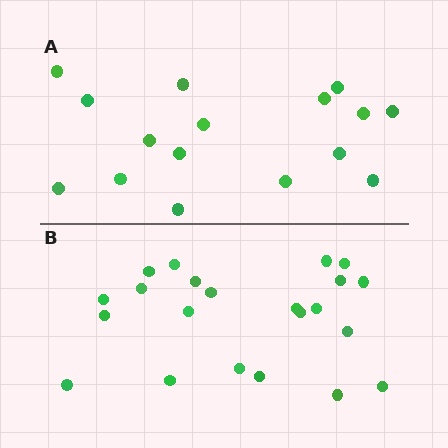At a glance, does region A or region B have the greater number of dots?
Region B (the bottom region) has more dots.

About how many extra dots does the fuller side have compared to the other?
Region B has about 6 more dots than region A.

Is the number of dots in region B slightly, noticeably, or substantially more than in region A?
Region B has noticeably more, but not dramatically so. The ratio is roughly 1.4 to 1.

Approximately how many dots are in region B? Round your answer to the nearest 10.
About 20 dots. (The exact count is 22, which rounds to 20.)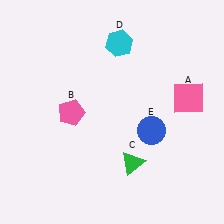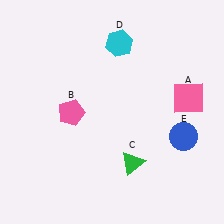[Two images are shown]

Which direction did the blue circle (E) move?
The blue circle (E) moved right.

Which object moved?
The blue circle (E) moved right.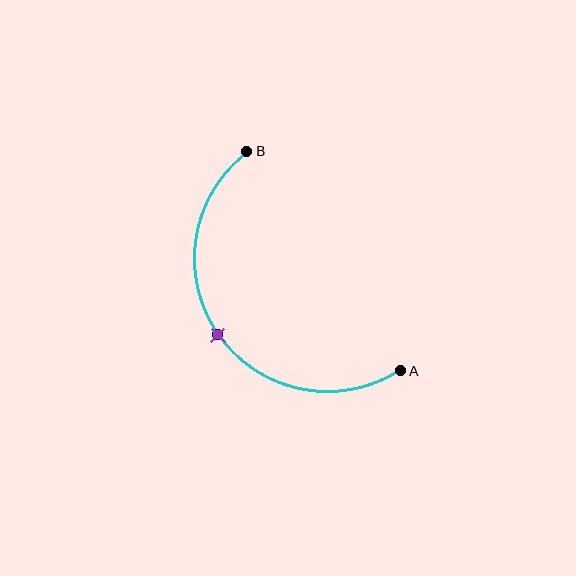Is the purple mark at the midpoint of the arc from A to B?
Yes. The purple mark lies on the arc at equal arc-length from both A and B — it is the arc midpoint.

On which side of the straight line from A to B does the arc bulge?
The arc bulges below and to the left of the straight line connecting A and B.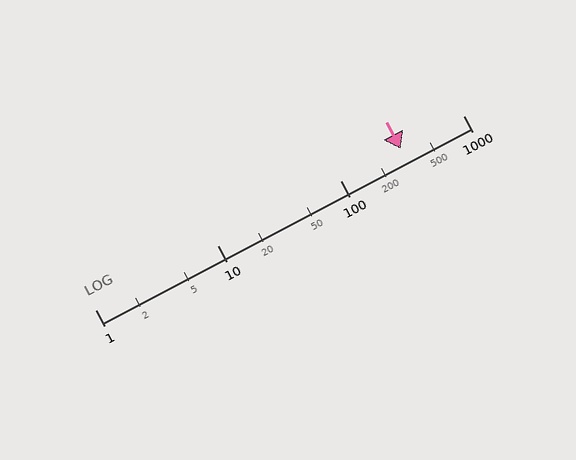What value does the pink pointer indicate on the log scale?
The pointer indicates approximately 310.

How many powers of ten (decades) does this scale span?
The scale spans 3 decades, from 1 to 1000.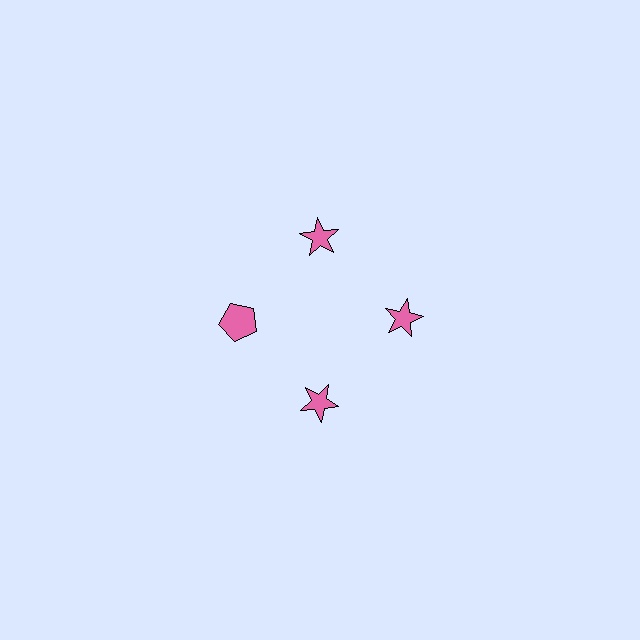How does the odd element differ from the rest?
It has a different shape: pentagon instead of star.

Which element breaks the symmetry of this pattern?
The pink pentagon at roughly the 9 o'clock position breaks the symmetry. All other shapes are pink stars.